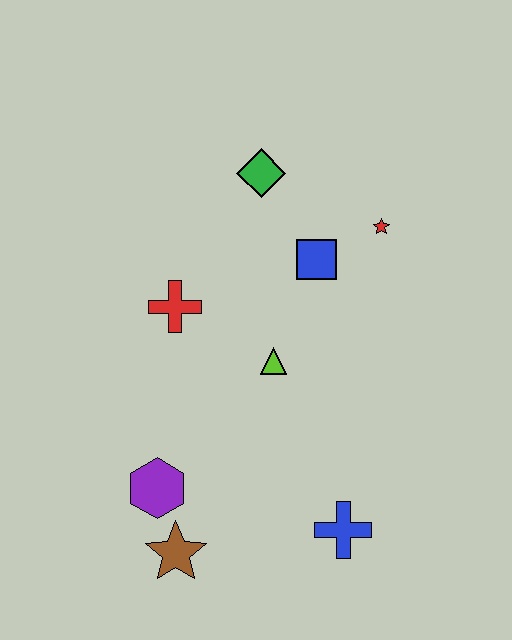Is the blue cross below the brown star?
No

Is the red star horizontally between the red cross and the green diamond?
No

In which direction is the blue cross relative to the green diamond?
The blue cross is below the green diamond.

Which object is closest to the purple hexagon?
The brown star is closest to the purple hexagon.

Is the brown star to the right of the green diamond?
No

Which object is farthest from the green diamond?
The brown star is farthest from the green diamond.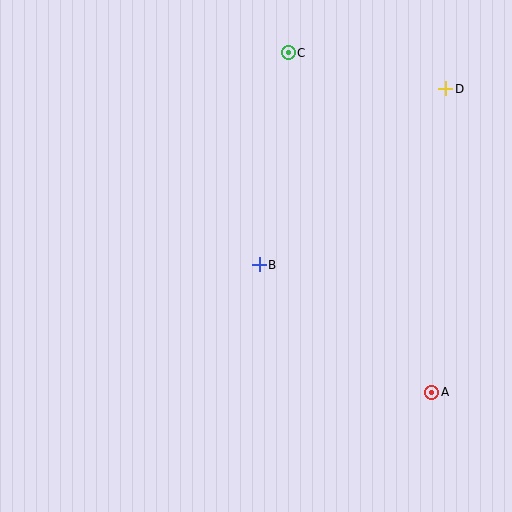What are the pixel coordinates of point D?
Point D is at (446, 89).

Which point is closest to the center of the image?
Point B at (259, 265) is closest to the center.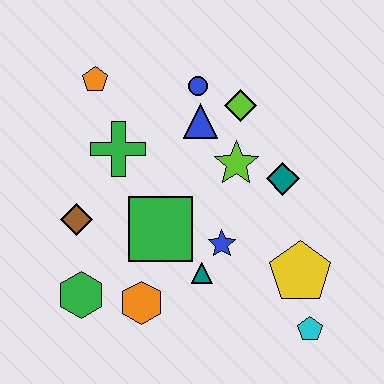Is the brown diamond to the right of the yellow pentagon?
No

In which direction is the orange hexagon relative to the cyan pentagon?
The orange hexagon is to the left of the cyan pentagon.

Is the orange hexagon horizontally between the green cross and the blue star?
Yes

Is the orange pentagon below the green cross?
No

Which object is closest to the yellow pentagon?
The cyan pentagon is closest to the yellow pentagon.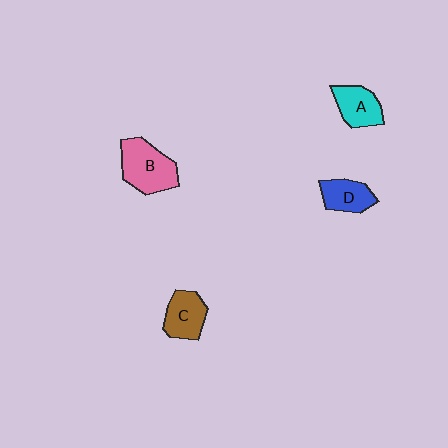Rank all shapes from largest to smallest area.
From largest to smallest: B (pink), C (brown), A (cyan), D (blue).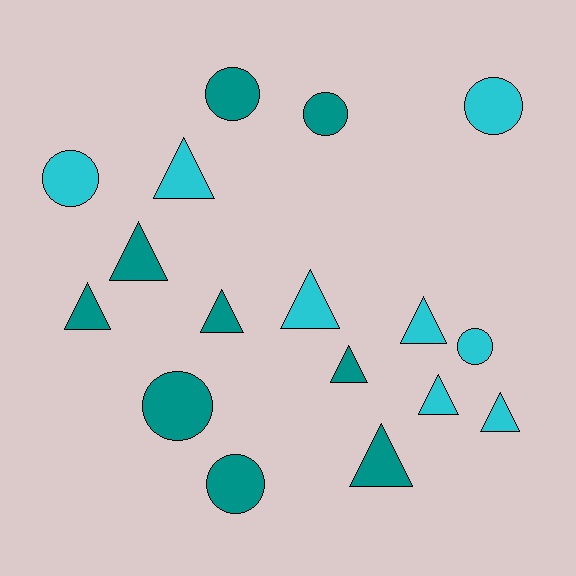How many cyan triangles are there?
There are 5 cyan triangles.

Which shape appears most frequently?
Triangle, with 10 objects.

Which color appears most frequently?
Teal, with 9 objects.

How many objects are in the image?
There are 17 objects.